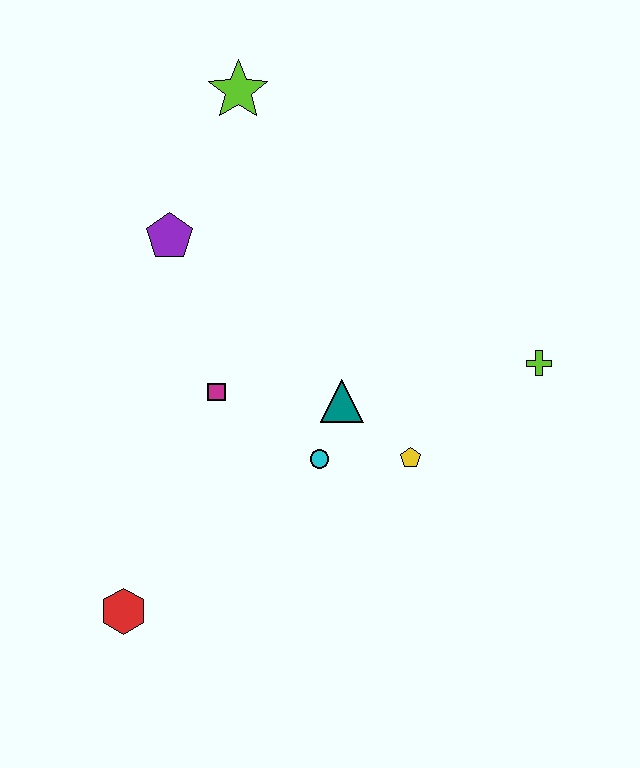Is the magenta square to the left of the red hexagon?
No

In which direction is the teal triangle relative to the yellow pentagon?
The teal triangle is to the left of the yellow pentagon.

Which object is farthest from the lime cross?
The red hexagon is farthest from the lime cross.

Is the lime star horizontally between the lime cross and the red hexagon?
Yes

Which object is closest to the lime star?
The purple pentagon is closest to the lime star.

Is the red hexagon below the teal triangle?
Yes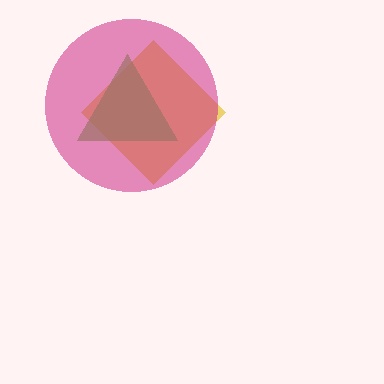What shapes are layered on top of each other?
The layered shapes are: a yellow diamond, a lime triangle, a magenta circle.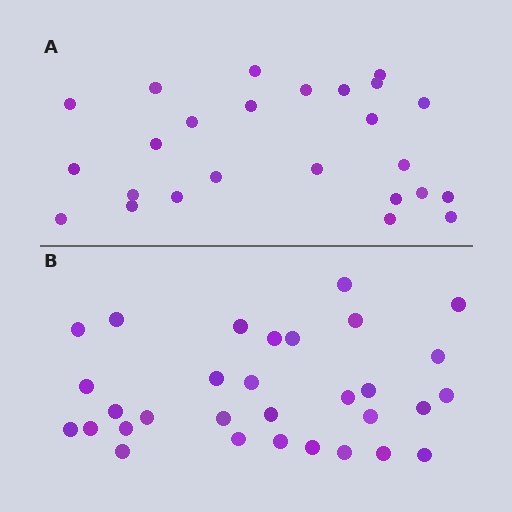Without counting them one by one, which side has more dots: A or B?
Region B (the bottom region) has more dots.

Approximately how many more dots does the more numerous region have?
Region B has about 6 more dots than region A.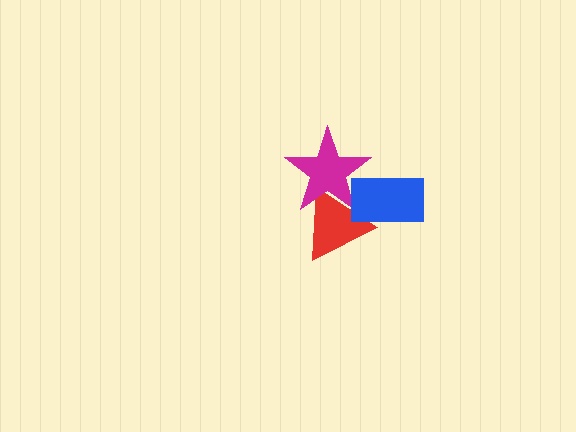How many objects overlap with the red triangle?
2 objects overlap with the red triangle.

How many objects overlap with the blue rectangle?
2 objects overlap with the blue rectangle.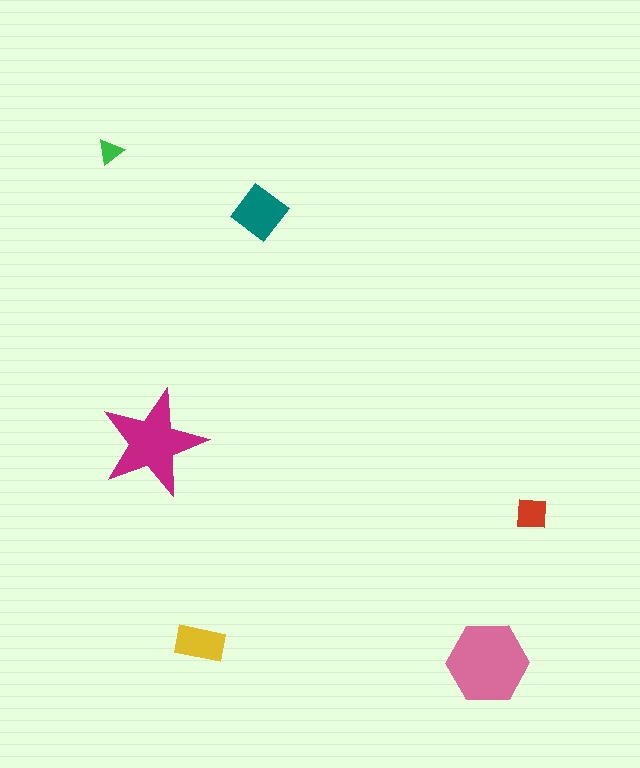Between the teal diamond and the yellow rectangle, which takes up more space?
The teal diamond.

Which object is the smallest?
The green triangle.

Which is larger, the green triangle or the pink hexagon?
The pink hexagon.